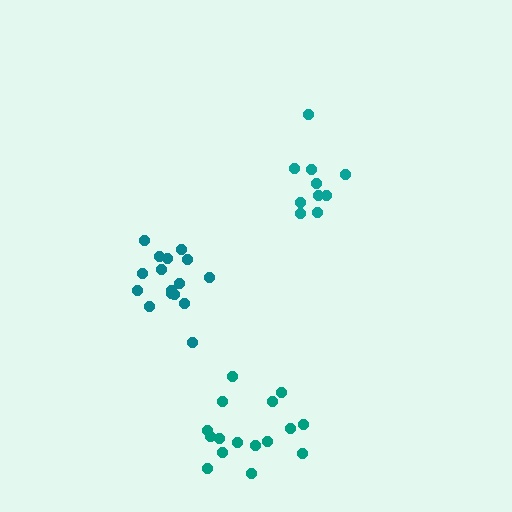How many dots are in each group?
Group 1: 16 dots, Group 2: 10 dots, Group 3: 16 dots (42 total).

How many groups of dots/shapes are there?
There are 3 groups.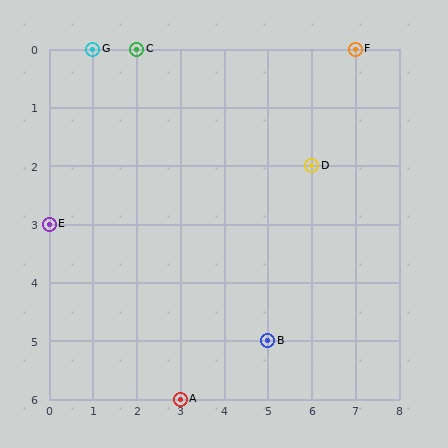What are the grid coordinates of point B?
Point B is at grid coordinates (5, 5).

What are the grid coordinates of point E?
Point E is at grid coordinates (0, 3).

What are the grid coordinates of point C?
Point C is at grid coordinates (2, 0).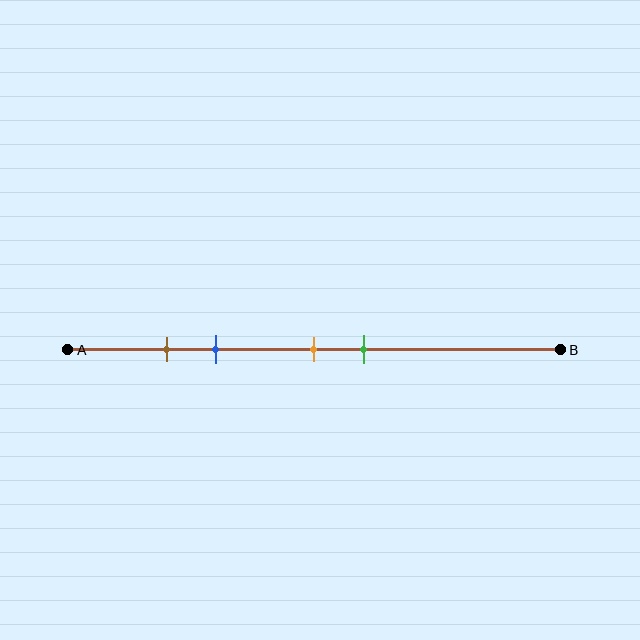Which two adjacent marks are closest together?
The brown and blue marks are the closest adjacent pair.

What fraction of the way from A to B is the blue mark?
The blue mark is approximately 30% (0.3) of the way from A to B.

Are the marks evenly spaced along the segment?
No, the marks are not evenly spaced.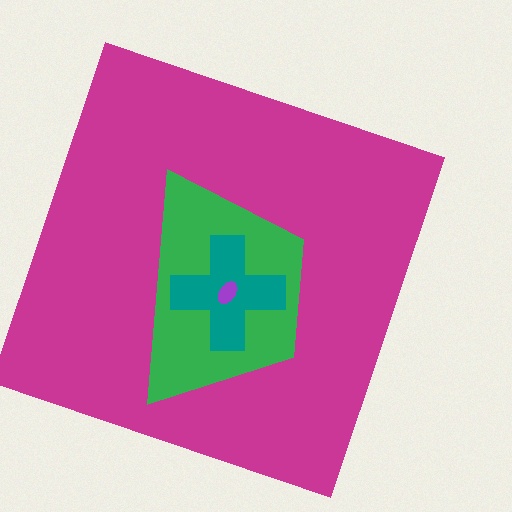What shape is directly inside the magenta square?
The green trapezoid.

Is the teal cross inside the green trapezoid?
Yes.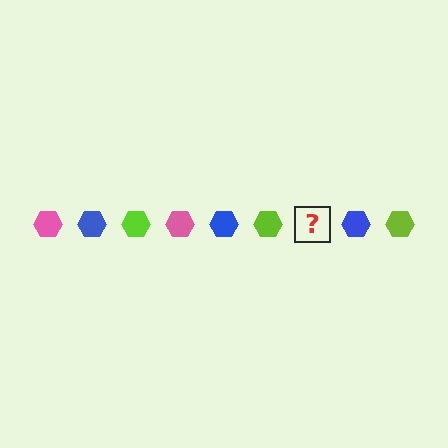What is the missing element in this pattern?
The missing element is a pink hexagon.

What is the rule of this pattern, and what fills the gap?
The rule is that the pattern cycles through pink, blue, lime hexagons. The gap should be filled with a pink hexagon.